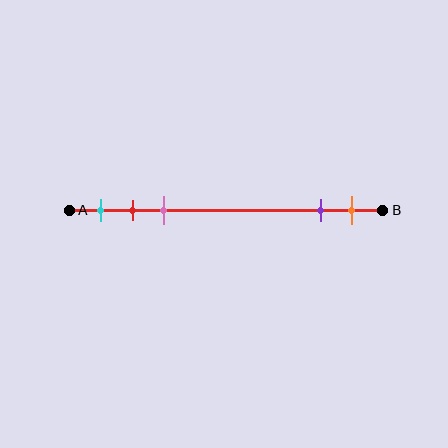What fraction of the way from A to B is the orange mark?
The orange mark is approximately 90% (0.9) of the way from A to B.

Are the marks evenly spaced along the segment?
No, the marks are not evenly spaced.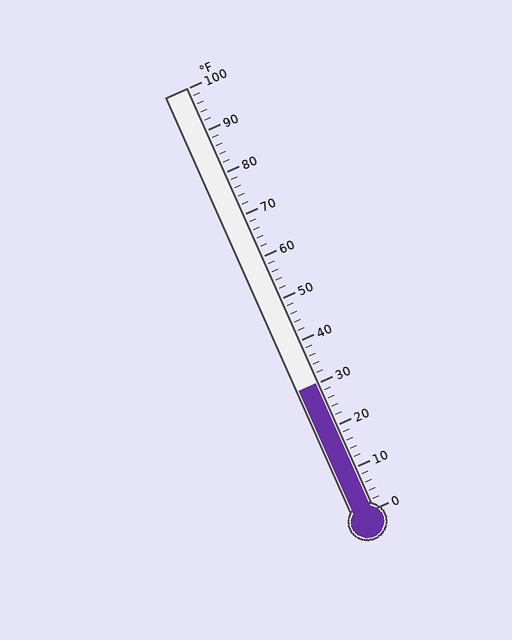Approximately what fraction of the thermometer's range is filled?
The thermometer is filled to approximately 30% of its range.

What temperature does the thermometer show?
The thermometer shows approximately 30°F.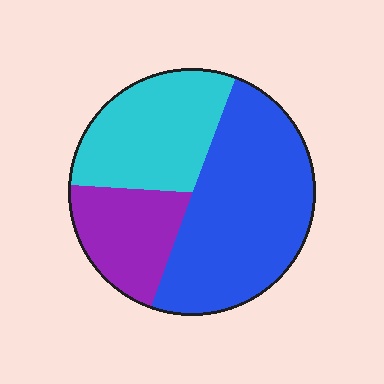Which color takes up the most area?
Blue, at roughly 50%.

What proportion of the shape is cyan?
Cyan takes up about one third (1/3) of the shape.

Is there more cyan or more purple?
Cyan.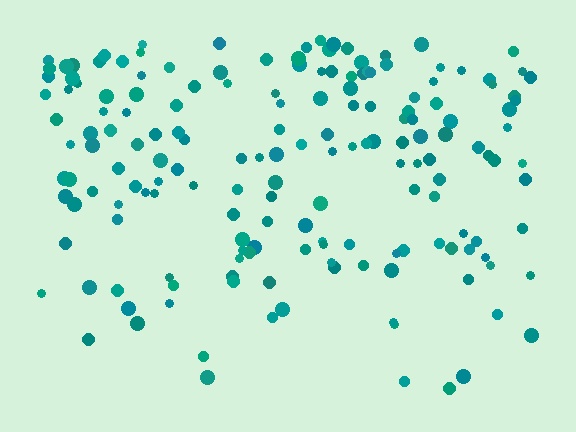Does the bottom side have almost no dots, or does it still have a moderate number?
Still a moderate number, just noticeably fewer than the top.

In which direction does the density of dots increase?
From bottom to top, with the top side densest.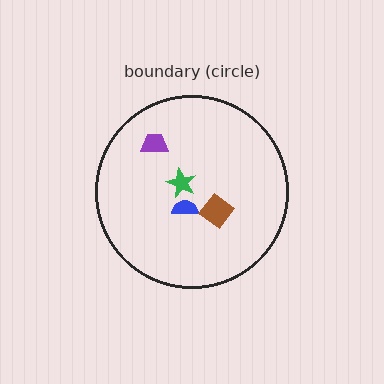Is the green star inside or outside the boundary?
Inside.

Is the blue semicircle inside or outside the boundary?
Inside.